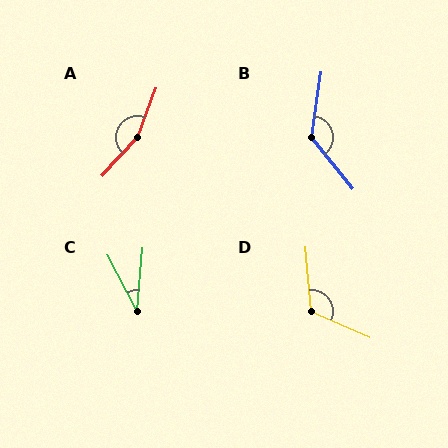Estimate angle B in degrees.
Approximately 133 degrees.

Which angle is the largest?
A, at approximately 158 degrees.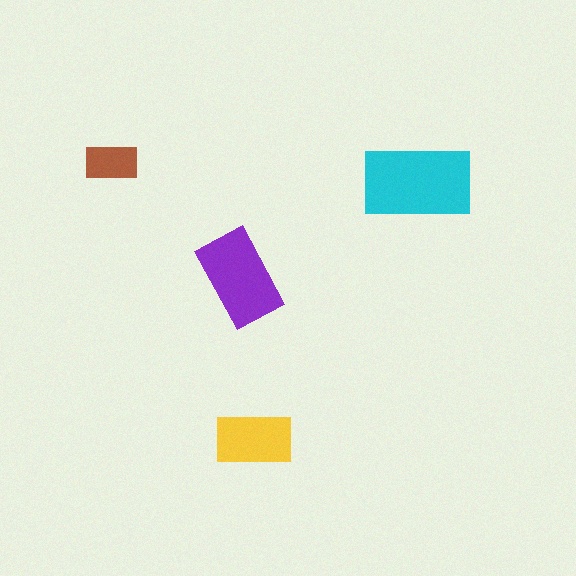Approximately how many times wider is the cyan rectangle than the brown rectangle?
About 2 times wider.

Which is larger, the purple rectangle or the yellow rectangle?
The purple one.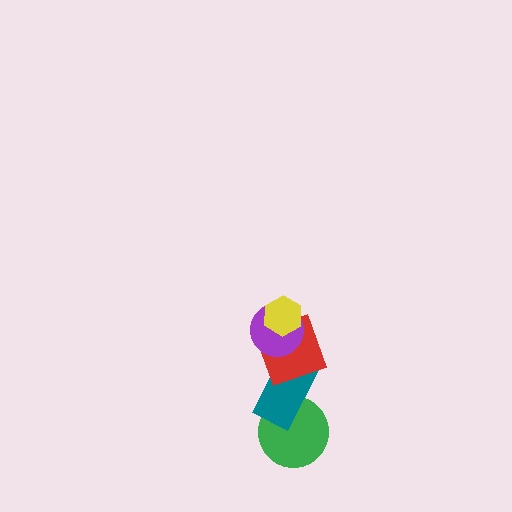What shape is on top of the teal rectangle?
The red square is on top of the teal rectangle.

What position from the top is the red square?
The red square is 3rd from the top.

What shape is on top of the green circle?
The teal rectangle is on top of the green circle.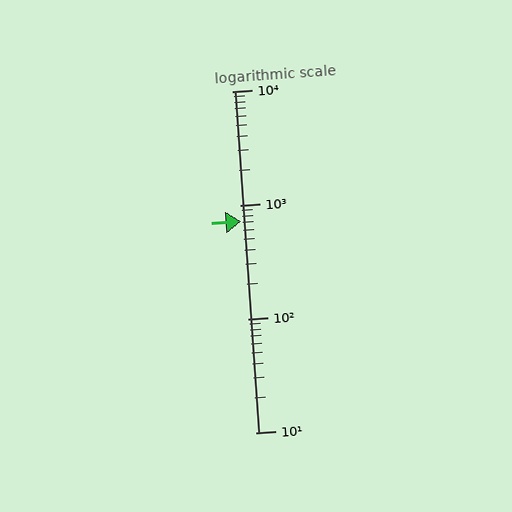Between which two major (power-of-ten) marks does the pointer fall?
The pointer is between 100 and 1000.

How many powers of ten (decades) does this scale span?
The scale spans 3 decades, from 10 to 10000.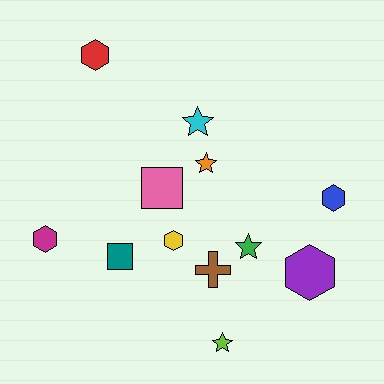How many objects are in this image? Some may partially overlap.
There are 12 objects.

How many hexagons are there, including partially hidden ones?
There are 5 hexagons.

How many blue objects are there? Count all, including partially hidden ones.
There is 1 blue object.